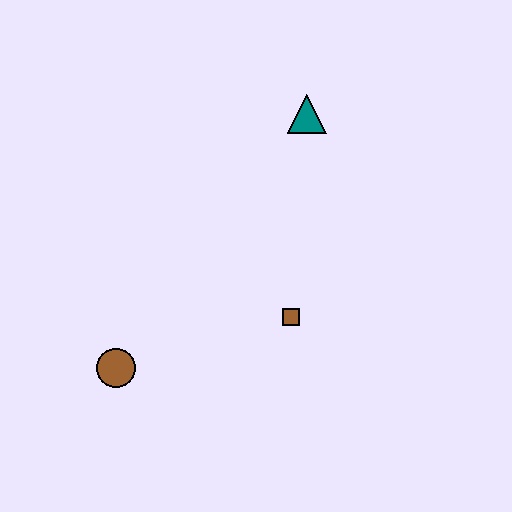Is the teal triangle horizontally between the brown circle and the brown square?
No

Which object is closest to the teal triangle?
The brown square is closest to the teal triangle.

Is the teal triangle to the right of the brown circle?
Yes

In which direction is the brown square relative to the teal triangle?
The brown square is below the teal triangle.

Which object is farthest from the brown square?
The teal triangle is farthest from the brown square.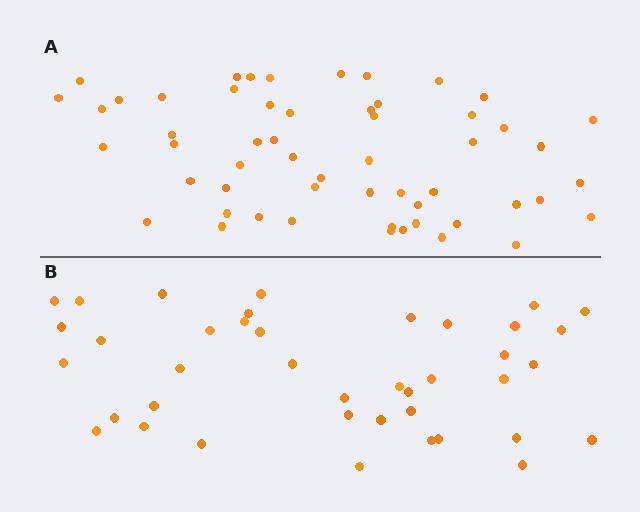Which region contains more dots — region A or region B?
Region A (the top region) has more dots.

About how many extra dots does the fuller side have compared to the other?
Region A has approximately 15 more dots than region B.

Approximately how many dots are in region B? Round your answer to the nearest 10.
About 40 dots.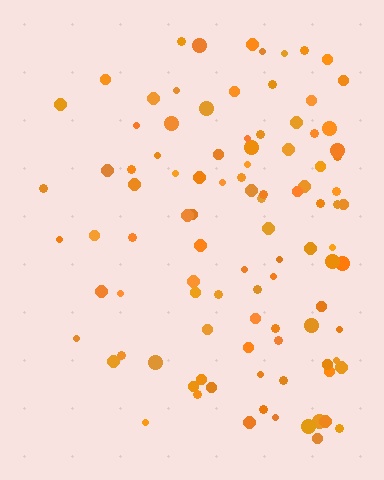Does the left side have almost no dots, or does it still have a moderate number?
Still a moderate number, just noticeably fewer than the right.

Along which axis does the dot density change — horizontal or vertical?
Horizontal.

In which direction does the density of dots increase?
From left to right, with the right side densest.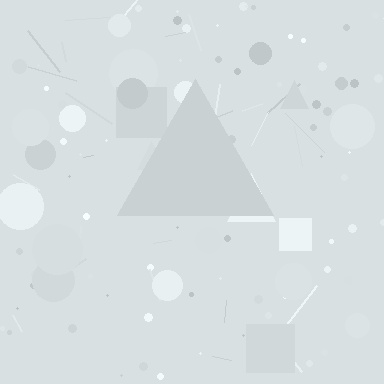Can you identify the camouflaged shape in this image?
The camouflaged shape is a triangle.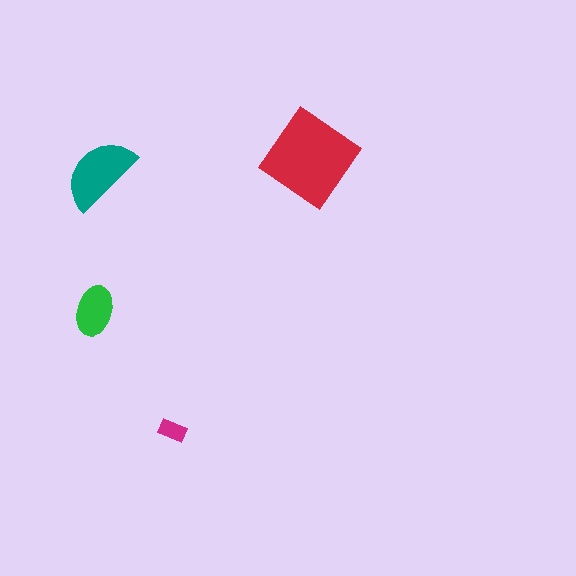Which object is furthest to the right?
The red diamond is rightmost.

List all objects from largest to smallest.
The red diamond, the teal semicircle, the green ellipse, the magenta rectangle.